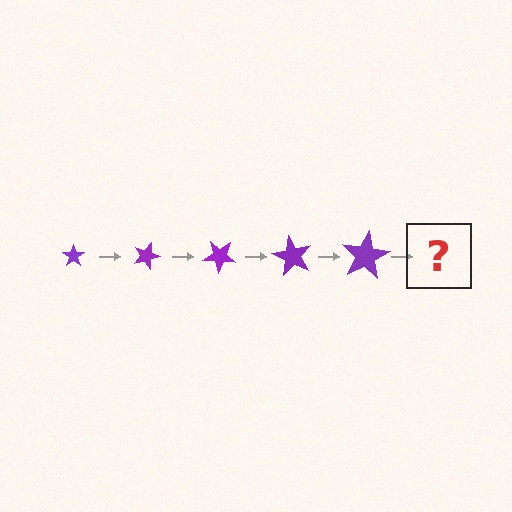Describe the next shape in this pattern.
It should be a star, larger than the previous one and rotated 100 degrees from the start.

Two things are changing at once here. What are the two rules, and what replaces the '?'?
The two rules are that the star grows larger each step and it rotates 20 degrees each step. The '?' should be a star, larger than the previous one and rotated 100 degrees from the start.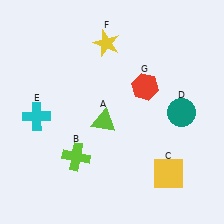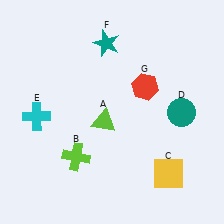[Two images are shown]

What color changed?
The star (F) changed from yellow in Image 1 to teal in Image 2.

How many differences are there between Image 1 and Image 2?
There is 1 difference between the two images.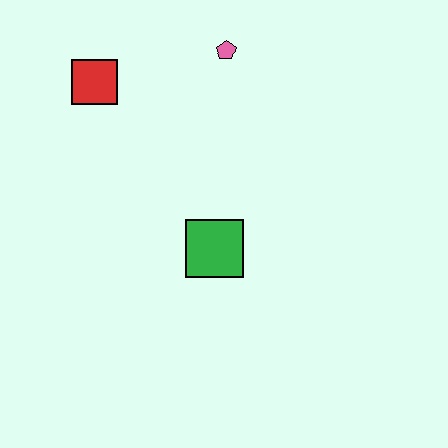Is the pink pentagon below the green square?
No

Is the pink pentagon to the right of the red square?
Yes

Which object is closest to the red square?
The pink pentagon is closest to the red square.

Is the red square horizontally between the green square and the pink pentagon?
No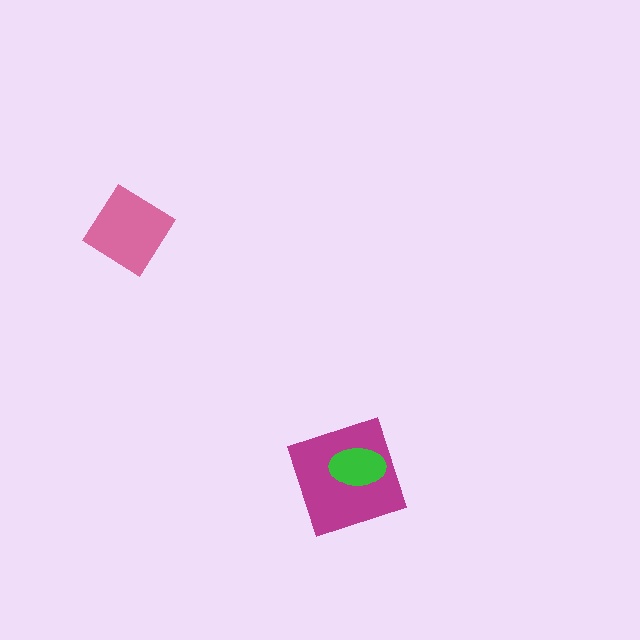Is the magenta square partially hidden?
Yes, it is partially covered by another shape.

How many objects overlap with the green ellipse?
1 object overlaps with the green ellipse.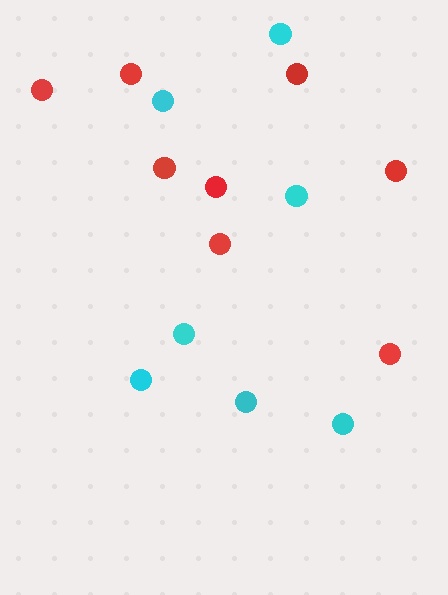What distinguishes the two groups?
There are 2 groups: one group of red circles (8) and one group of cyan circles (7).